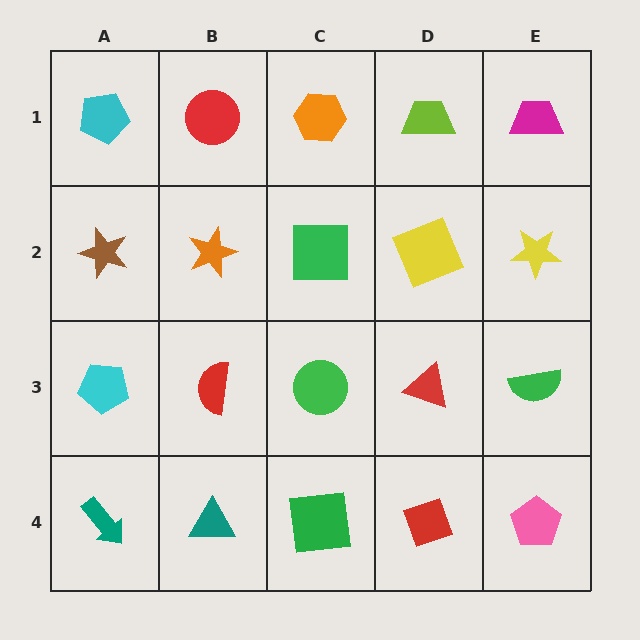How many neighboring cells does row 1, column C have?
3.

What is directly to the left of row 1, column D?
An orange hexagon.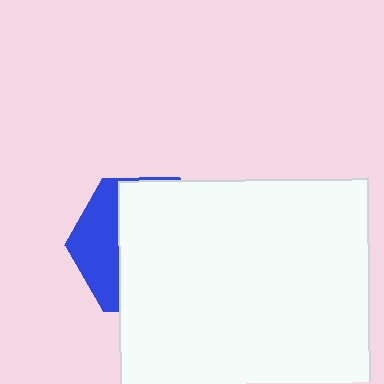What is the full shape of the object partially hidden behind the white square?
The partially hidden object is a blue hexagon.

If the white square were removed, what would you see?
You would see the complete blue hexagon.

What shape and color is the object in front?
The object in front is a white square.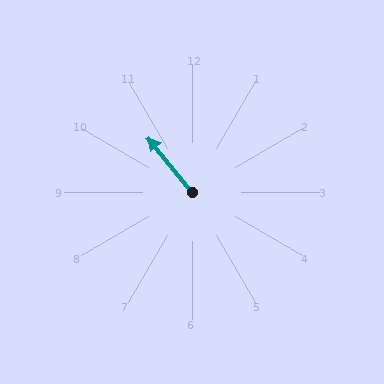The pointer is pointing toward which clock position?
Roughly 11 o'clock.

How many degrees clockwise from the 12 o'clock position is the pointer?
Approximately 321 degrees.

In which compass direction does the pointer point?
Northwest.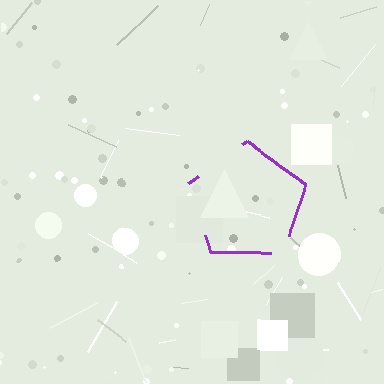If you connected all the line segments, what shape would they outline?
They would outline a pentagon.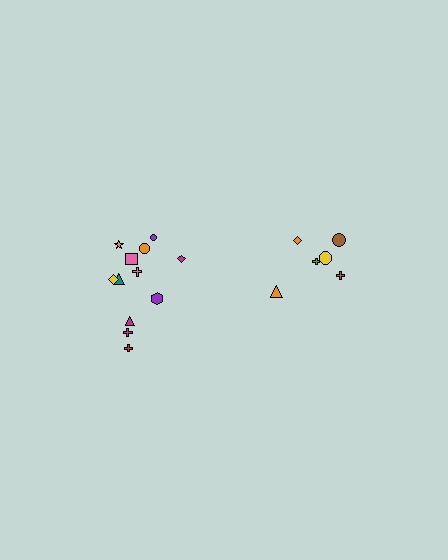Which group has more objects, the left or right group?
The left group.